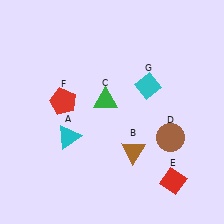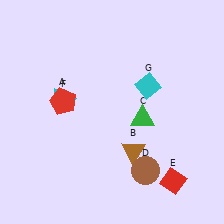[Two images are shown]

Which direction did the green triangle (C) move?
The green triangle (C) moved right.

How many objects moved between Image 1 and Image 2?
3 objects moved between the two images.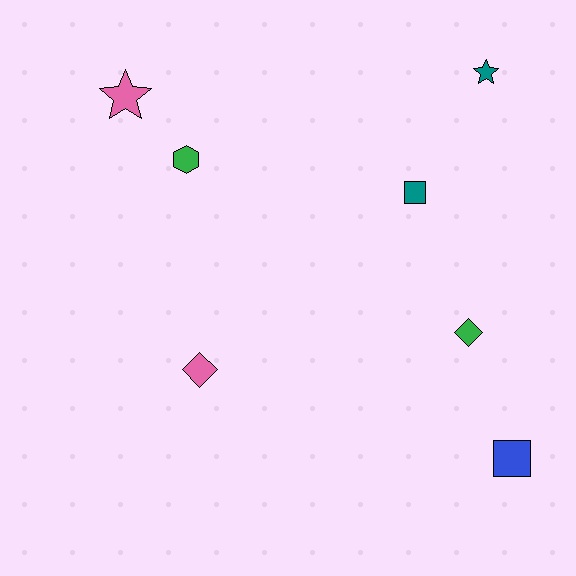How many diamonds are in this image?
There are 2 diamonds.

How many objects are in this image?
There are 7 objects.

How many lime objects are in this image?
There are no lime objects.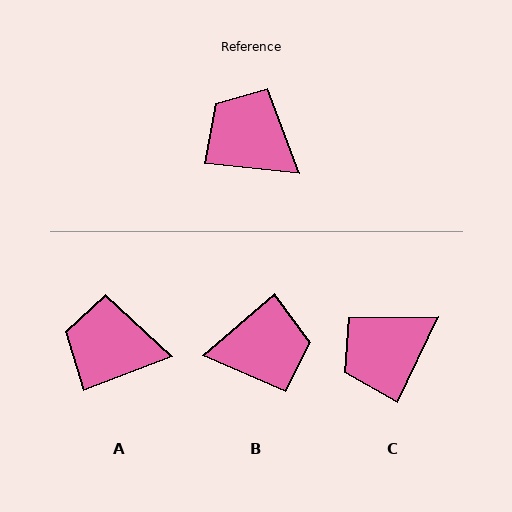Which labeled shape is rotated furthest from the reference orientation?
B, about 133 degrees away.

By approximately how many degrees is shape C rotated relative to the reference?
Approximately 70 degrees counter-clockwise.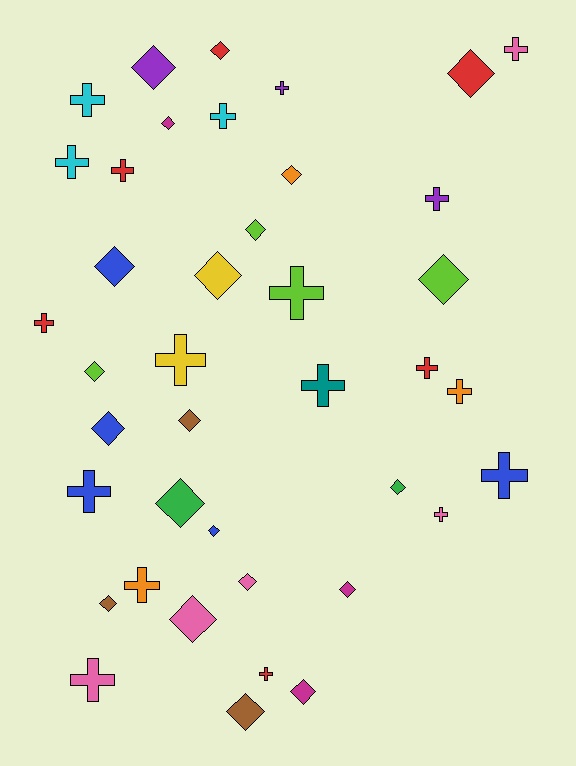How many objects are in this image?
There are 40 objects.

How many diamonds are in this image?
There are 21 diamonds.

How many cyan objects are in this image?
There are 3 cyan objects.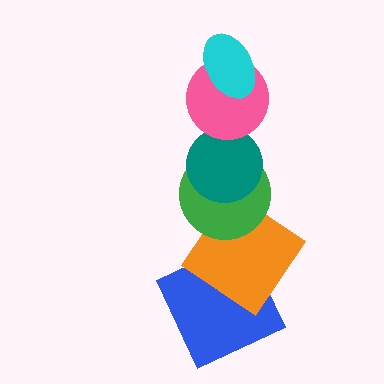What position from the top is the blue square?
The blue square is 6th from the top.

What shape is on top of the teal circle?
The pink circle is on top of the teal circle.